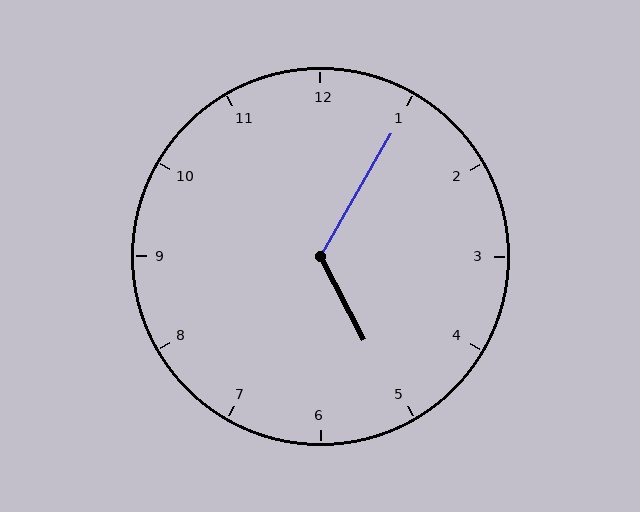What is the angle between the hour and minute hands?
Approximately 122 degrees.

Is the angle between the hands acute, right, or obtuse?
It is obtuse.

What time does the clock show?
5:05.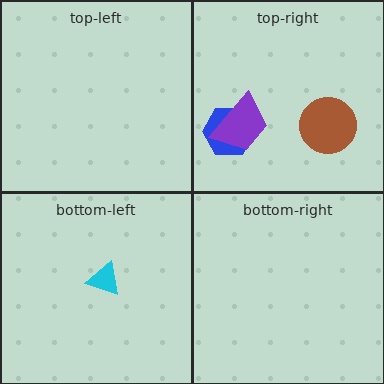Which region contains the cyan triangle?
The bottom-left region.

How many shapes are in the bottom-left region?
1.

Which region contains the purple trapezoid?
The top-right region.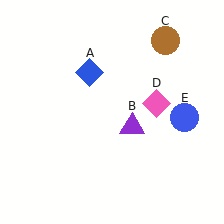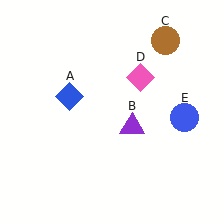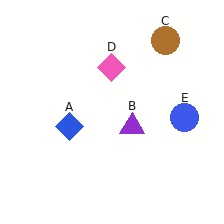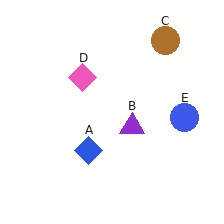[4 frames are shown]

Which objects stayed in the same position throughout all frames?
Purple triangle (object B) and brown circle (object C) and blue circle (object E) remained stationary.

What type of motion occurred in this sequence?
The blue diamond (object A), pink diamond (object D) rotated counterclockwise around the center of the scene.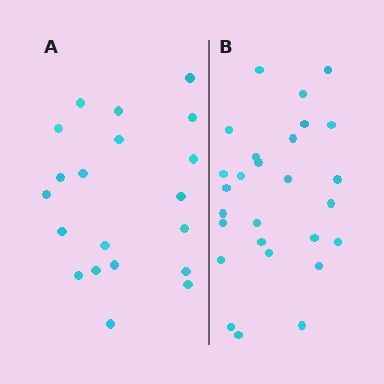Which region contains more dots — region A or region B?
Region B (the right region) has more dots.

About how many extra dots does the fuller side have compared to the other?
Region B has roughly 8 or so more dots than region A.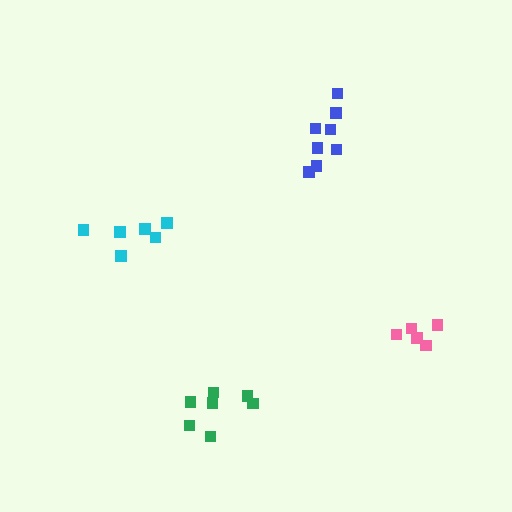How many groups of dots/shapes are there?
There are 4 groups.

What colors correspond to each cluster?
The clusters are colored: cyan, green, pink, blue.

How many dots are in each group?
Group 1: 6 dots, Group 2: 7 dots, Group 3: 5 dots, Group 4: 8 dots (26 total).